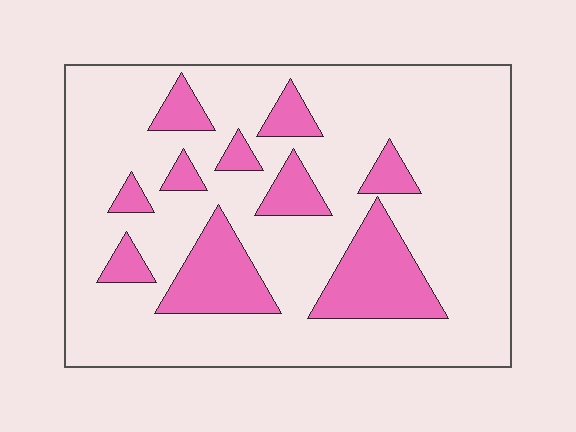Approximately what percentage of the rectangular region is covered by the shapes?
Approximately 20%.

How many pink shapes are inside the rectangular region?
10.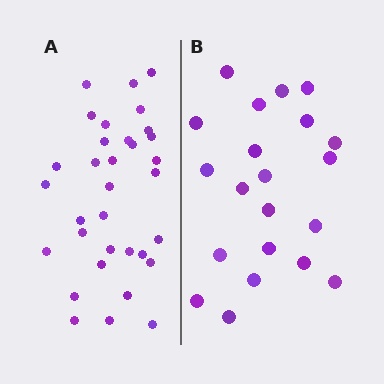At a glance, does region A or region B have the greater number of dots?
Region A (the left region) has more dots.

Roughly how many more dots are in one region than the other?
Region A has roughly 12 or so more dots than region B.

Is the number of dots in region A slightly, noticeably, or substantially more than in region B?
Region A has substantially more. The ratio is roughly 1.6 to 1.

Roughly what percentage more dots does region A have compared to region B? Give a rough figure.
About 55% more.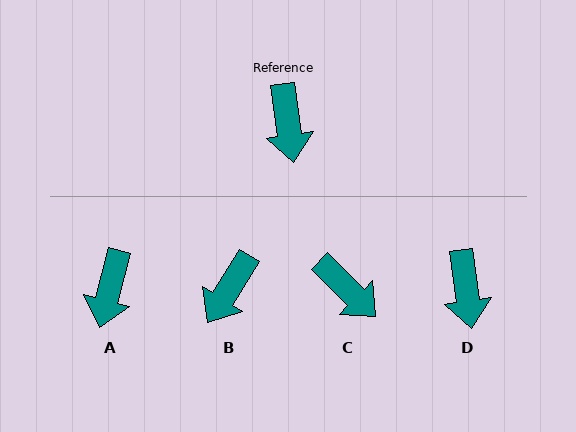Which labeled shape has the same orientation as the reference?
D.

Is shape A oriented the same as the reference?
No, it is off by about 23 degrees.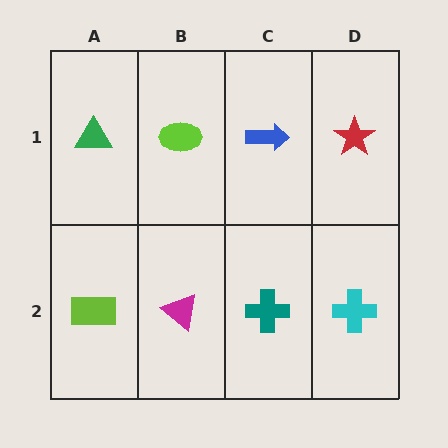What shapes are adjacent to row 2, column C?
A blue arrow (row 1, column C), a magenta triangle (row 2, column B), a cyan cross (row 2, column D).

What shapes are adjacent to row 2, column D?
A red star (row 1, column D), a teal cross (row 2, column C).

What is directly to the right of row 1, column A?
A lime ellipse.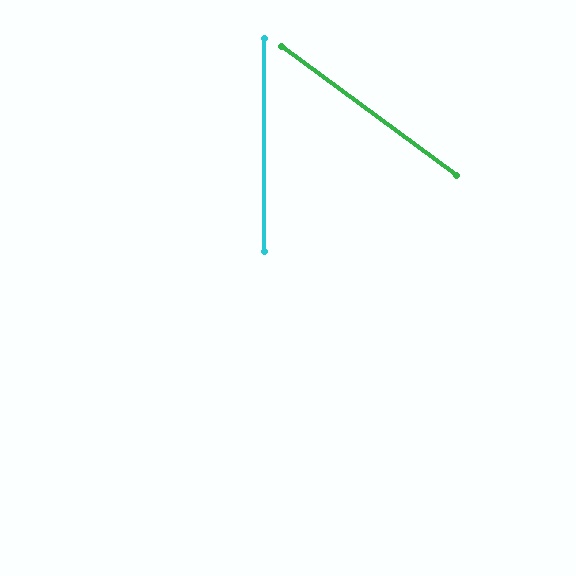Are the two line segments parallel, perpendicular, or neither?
Neither parallel nor perpendicular — they differ by about 54°.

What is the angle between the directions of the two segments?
Approximately 54 degrees.